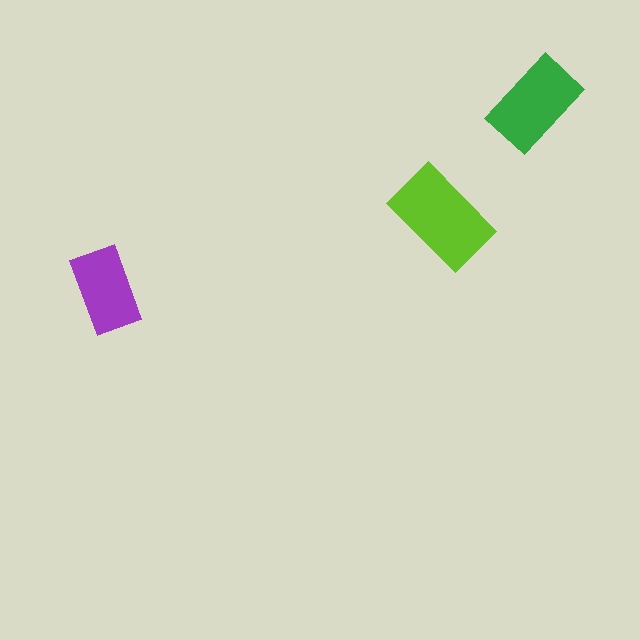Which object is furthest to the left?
The purple rectangle is leftmost.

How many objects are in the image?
There are 3 objects in the image.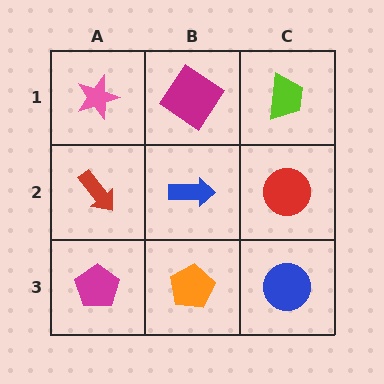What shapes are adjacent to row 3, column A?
A red arrow (row 2, column A), an orange pentagon (row 3, column B).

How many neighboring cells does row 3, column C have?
2.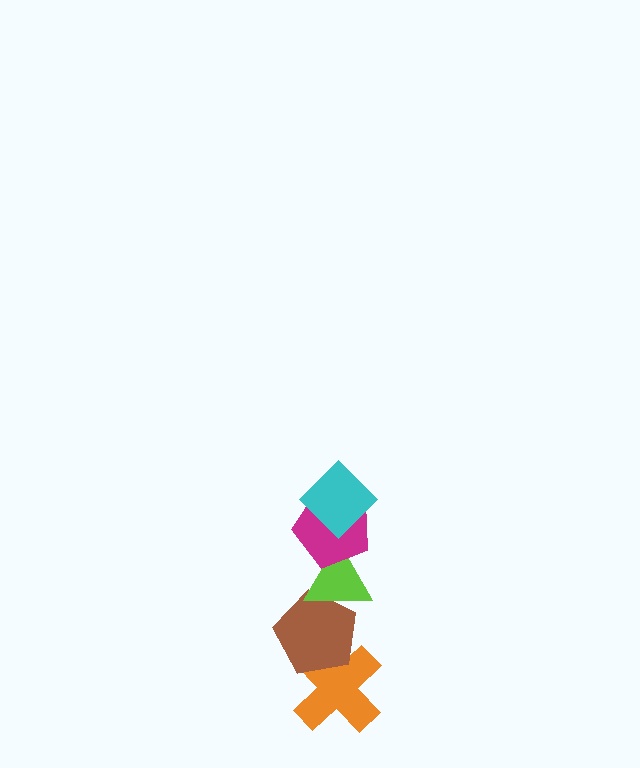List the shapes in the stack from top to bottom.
From top to bottom: the cyan diamond, the magenta pentagon, the lime triangle, the brown pentagon, the orange cross.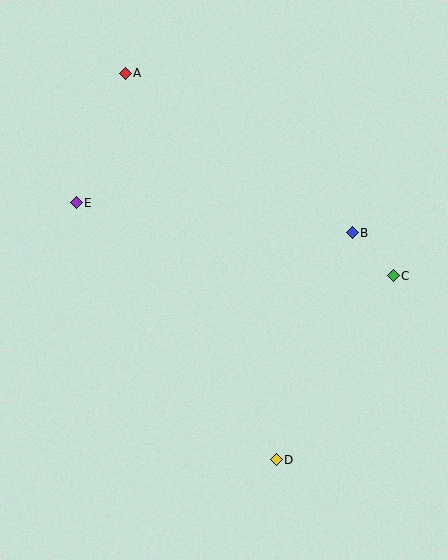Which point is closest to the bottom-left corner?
Point D is closest to the bottom-left corner.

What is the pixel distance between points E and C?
The distance between E and C is 325 pixels.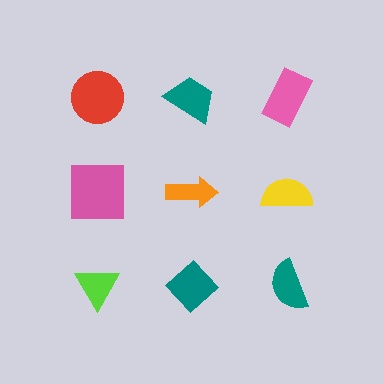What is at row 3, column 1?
A lime triangle.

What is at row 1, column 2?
A teal trapezoid.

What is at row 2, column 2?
An orange arrow.